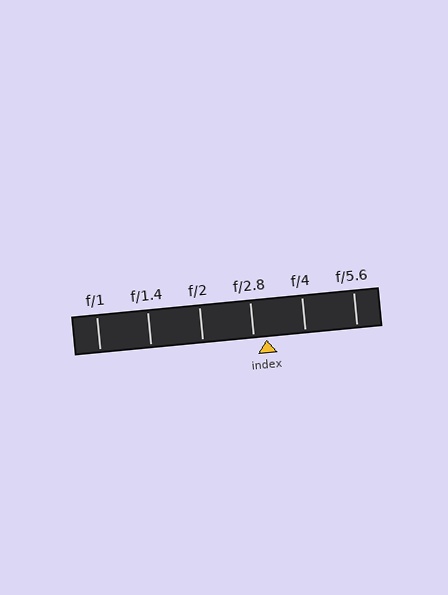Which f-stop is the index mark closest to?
The index mark is closest to f/2.8.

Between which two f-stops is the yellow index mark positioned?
The index mark is between f/2.8 and f/4.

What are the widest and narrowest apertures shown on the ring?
The widest aperture shown is f/1 and the narrowest is f/5.6.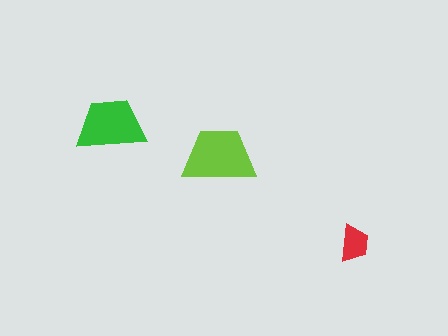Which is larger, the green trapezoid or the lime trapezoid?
The lime one.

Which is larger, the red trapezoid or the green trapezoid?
The green one.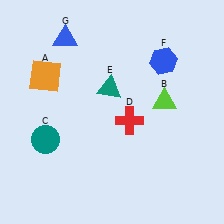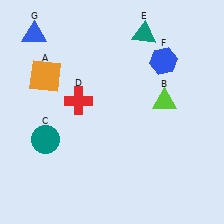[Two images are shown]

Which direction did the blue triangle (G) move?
The blue triangle (G) moved left.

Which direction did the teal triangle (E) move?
The teal triangle (E) moved up.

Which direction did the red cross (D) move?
The red cross (D) moved left.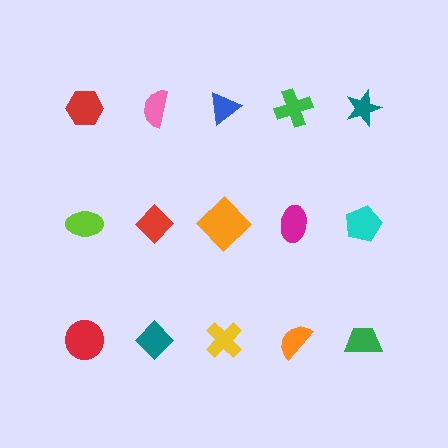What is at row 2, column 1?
A lime ellipse.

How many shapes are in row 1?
5 shapes.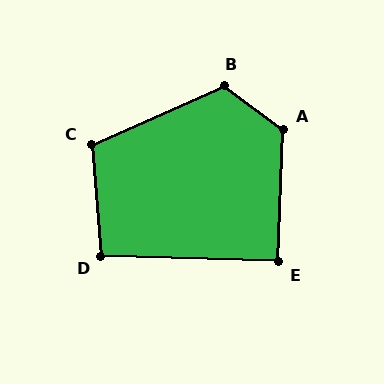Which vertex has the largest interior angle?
A, at approximately 124 degrees.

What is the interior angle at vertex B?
Approximately 120 degrees (obtuse).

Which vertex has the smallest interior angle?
E, at approximately 90 degrees.